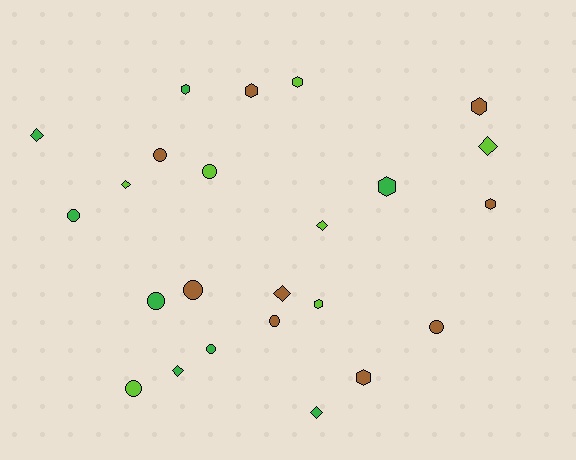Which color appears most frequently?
Brown, with 9 objects.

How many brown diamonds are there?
There is 1 brown diamond.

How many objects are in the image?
There are 24 objects.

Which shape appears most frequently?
Circle, with 9 objects.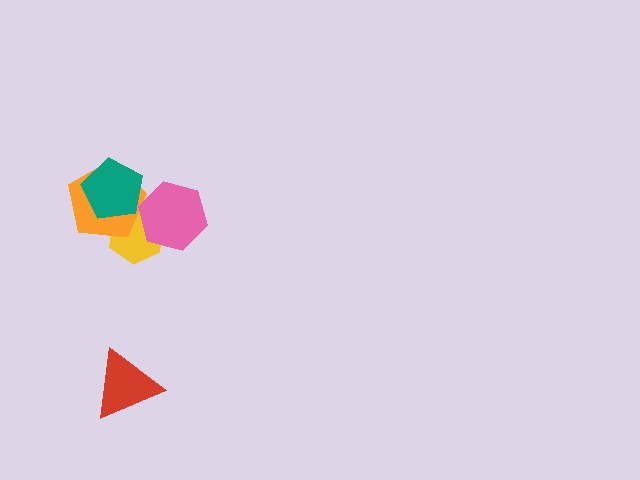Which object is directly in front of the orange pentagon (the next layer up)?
The pink hexagon is directly in front of the orange pentagon.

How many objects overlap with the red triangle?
0 objects overlap with the red triangle.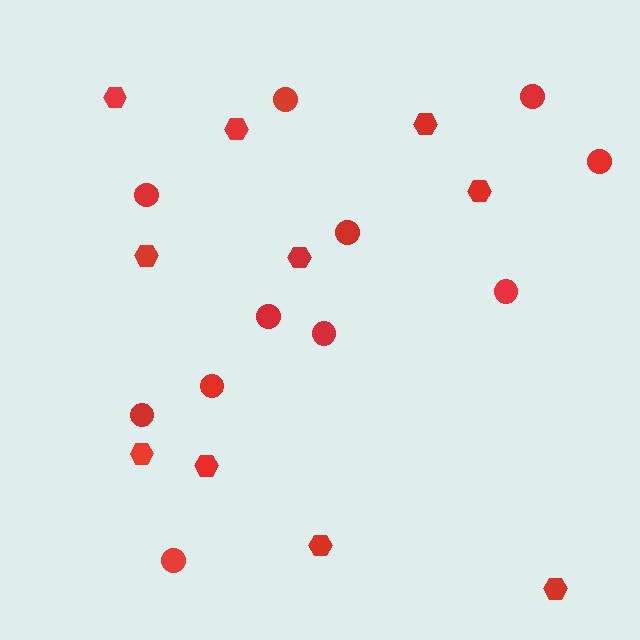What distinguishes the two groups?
There are 2 groups: one group of circles (11) and one group of hexagons (10).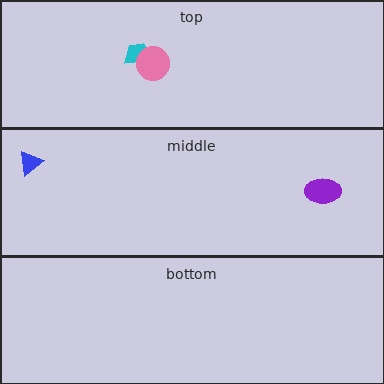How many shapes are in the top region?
2.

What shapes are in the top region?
The cyan trapezoid, the pink circle.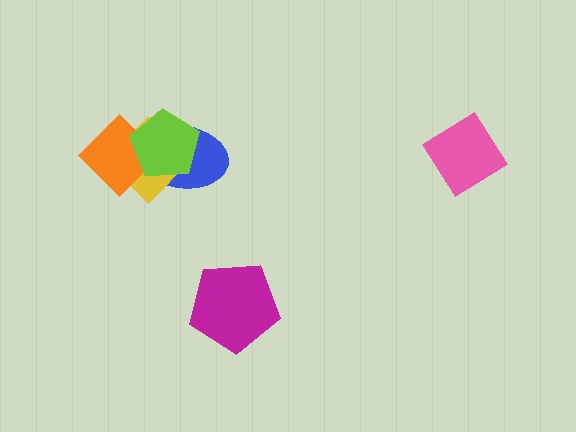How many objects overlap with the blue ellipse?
3 objects overlap with the blue ellipse.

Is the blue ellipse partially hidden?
Yes, it is partially covered by another shape.